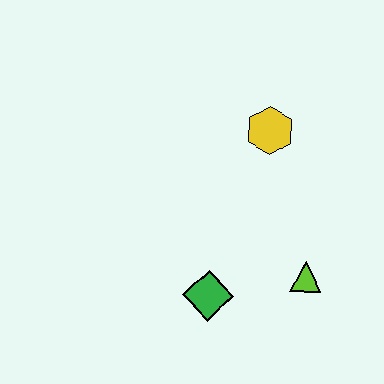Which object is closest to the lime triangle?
The green diamond is closest to the lime triangle.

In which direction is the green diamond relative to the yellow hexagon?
The green diamond is below the yellow hexagon.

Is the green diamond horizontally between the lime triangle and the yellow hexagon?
No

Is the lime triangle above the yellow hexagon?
No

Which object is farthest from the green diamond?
The yellow hexagon is farthest from the green diamond.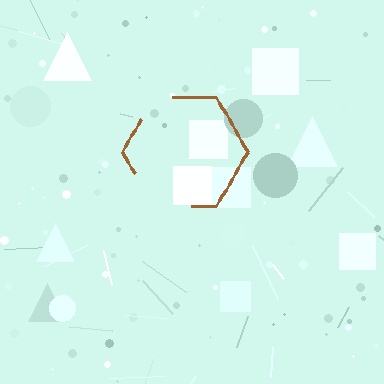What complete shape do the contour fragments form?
The contour fragments form a hexagon.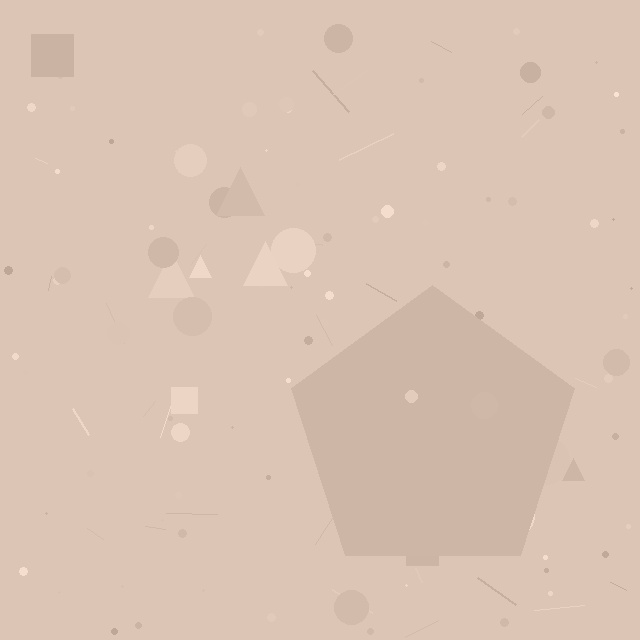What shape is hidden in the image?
A pentagon is hidden in the image.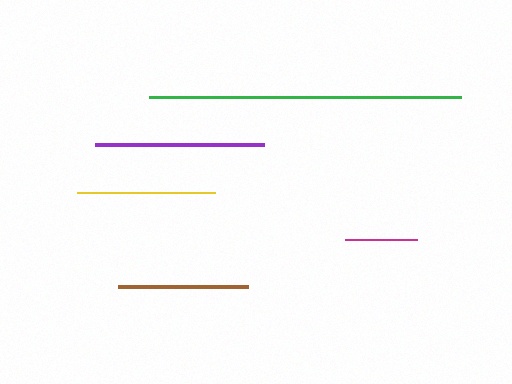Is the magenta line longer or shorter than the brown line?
The brown line is longer than the magenta line.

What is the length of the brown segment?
The brown segment is approximately 131 pixels long.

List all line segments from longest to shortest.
From longest to shortest: green, purple, yellow, brown, magenta.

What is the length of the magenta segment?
The magenta segment is approximately 72 pixels long.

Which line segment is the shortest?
The magenta line is the shortest at approximately 72 pixels.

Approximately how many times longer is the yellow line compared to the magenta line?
The yellow line is approximately 1.9 times the length of the magenta line.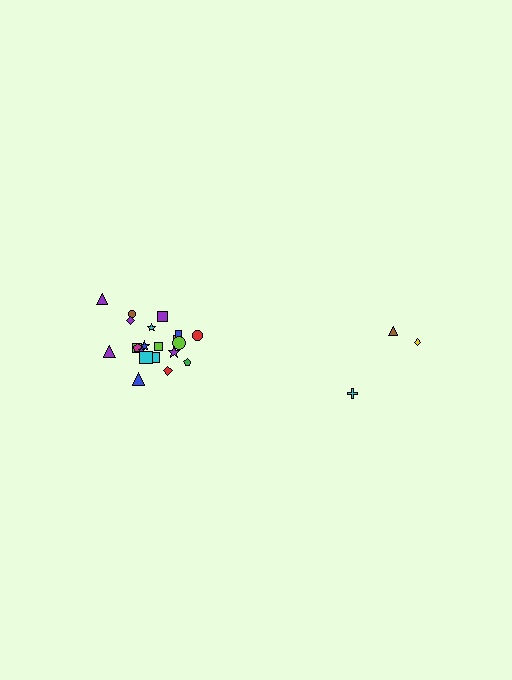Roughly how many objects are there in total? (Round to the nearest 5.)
Roughly 25 objects in total.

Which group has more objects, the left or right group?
The left group.